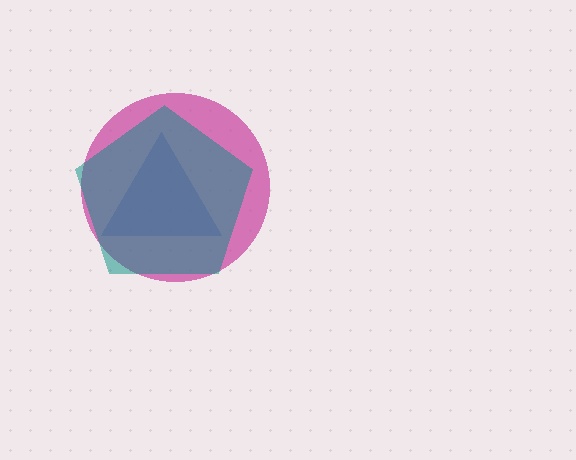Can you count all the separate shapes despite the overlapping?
Yes, there are 3 separate shapes.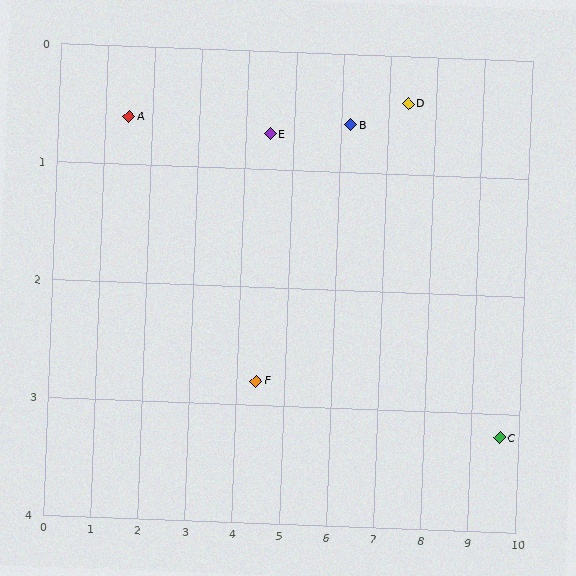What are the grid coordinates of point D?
Point D is at approximately (7.4, 0.4).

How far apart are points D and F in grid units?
Points D and F are about 3.8 grid units apart.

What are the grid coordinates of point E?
Point E is at approximately (4.5, 0.7).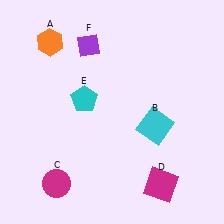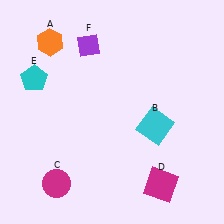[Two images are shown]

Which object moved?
The cyan pentagon (E) moved left.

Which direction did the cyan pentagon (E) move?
The cyan pentagon (E) moved left.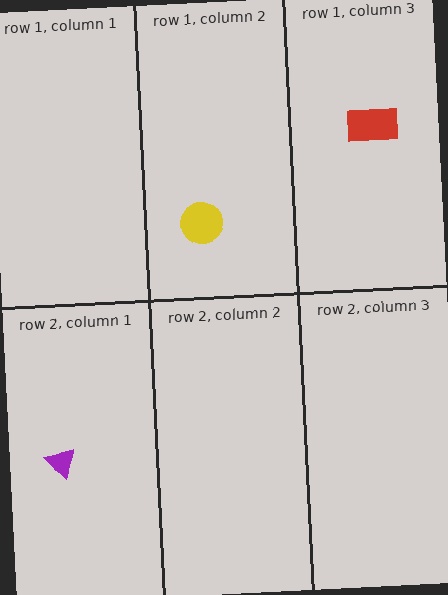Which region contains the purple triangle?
The row 2, column 1 region.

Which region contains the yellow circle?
The row 1, column 2 region.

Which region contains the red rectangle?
The row 1, column 3 region.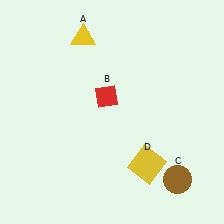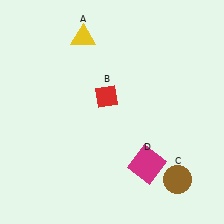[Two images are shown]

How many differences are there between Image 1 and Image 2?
There is 1 difference between the two images.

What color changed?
The square (D) changed from yellow in Image 1 to magenta in Image 2.